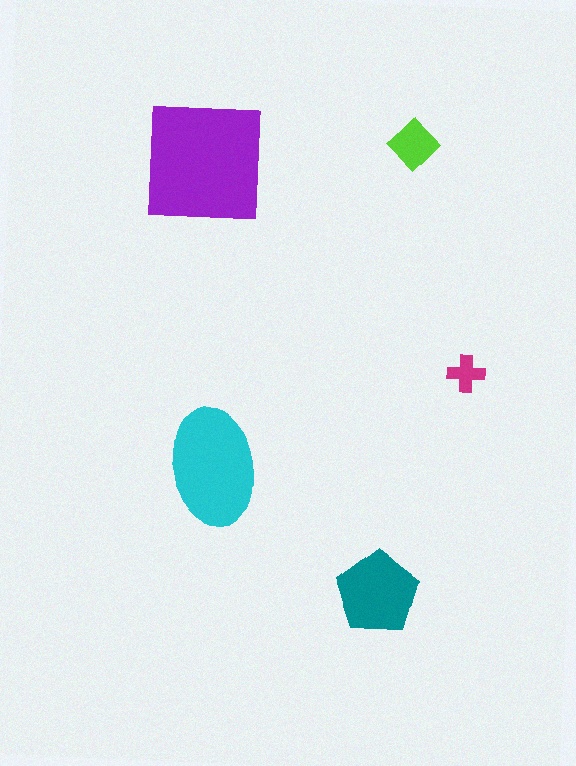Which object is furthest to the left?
The purple square is leftmost.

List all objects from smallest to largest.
The magenta cross, the lime diamond, the teal pentagon, the cyan ellipse, the purple square.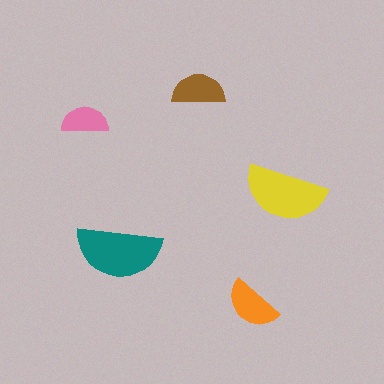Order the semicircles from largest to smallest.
the teal one, the yellow one, the orange one, the brown one, the pink one.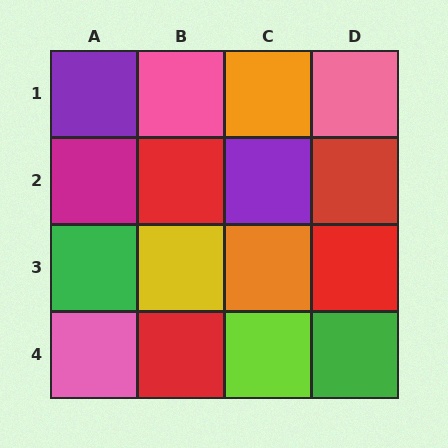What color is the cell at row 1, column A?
Purple.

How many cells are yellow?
1 cell is yellow.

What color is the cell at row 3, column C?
Orange.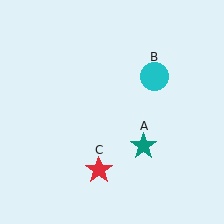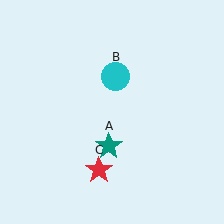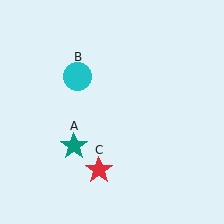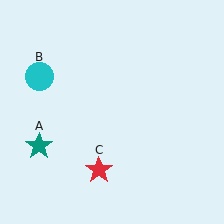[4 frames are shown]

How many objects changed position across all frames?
2 objects changed position: teal star (object A), cyan circle (object B).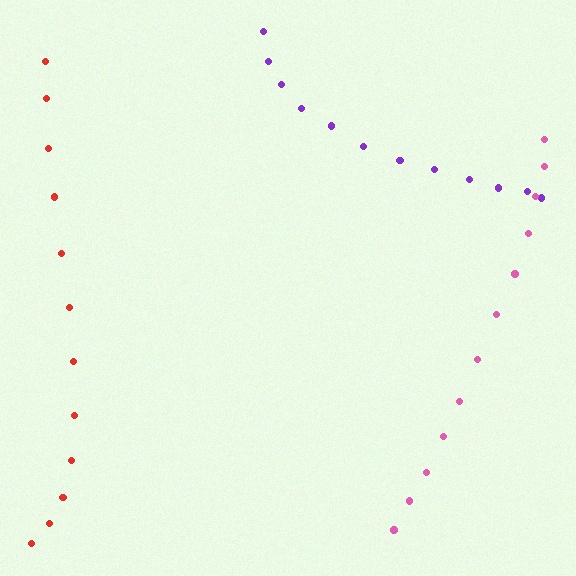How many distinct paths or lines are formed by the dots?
There are 3 distinct paths.